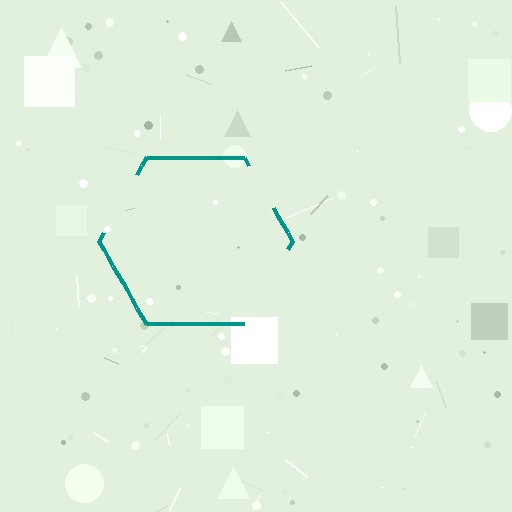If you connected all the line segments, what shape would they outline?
They would outline a hexagon.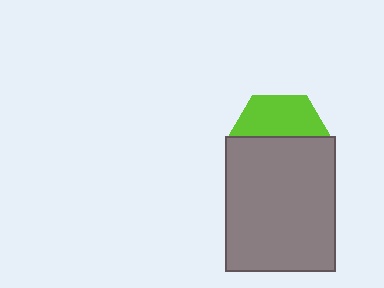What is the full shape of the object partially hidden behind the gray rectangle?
The partially hidden object is a lime hexagon.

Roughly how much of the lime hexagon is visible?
A small part of it is visible (roughly 41%).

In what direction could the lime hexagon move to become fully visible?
The lime hexagon could move up. That would shift it out from behind the gray rectangle entirely.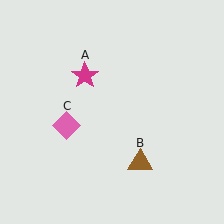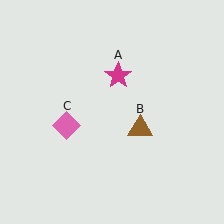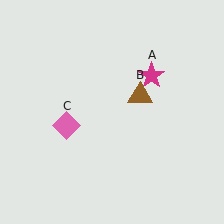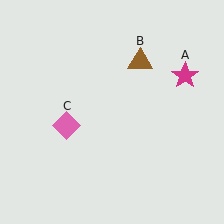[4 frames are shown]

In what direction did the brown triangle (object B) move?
The brown triangle (object B) moved up.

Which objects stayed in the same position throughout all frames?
Pink diamond (object C) remained stationary.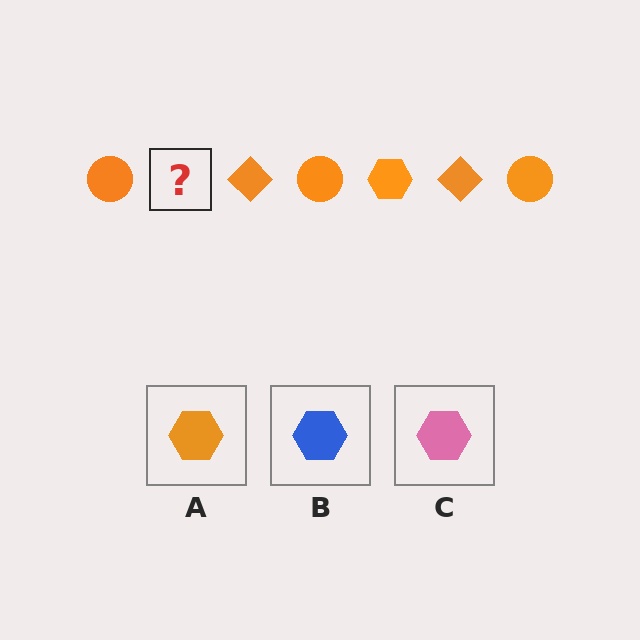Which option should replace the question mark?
Option A.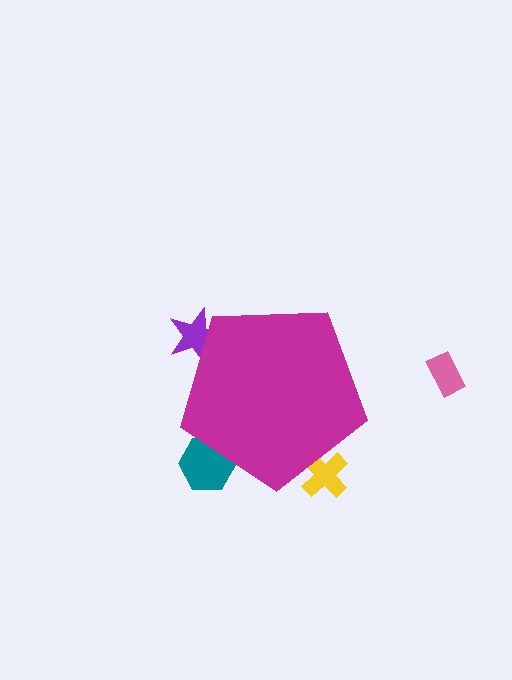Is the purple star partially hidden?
Yes, the purple star is partially hidden behind the magenta pentagon.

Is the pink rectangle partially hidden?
No, the pink rectangle is fully visible.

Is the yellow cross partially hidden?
Yes, the yellow cross is partially hidden behind the magenta pentagon.